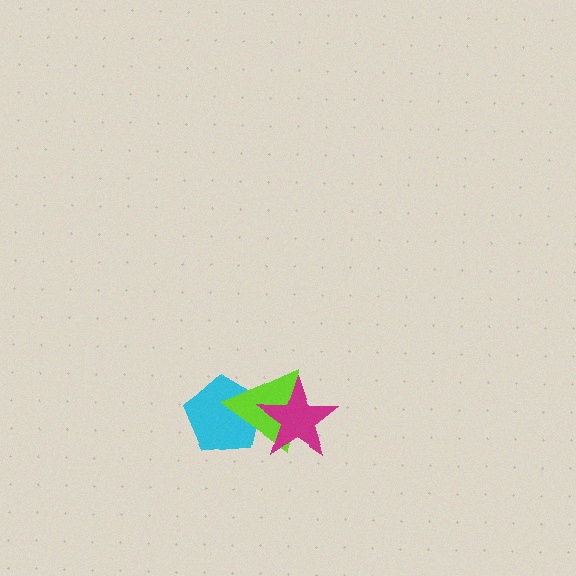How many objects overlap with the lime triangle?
2 objects overlap with the lime triangle.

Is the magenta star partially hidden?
No, no other shape covers it.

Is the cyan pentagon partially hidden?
Yes, it is partially covered by another shape.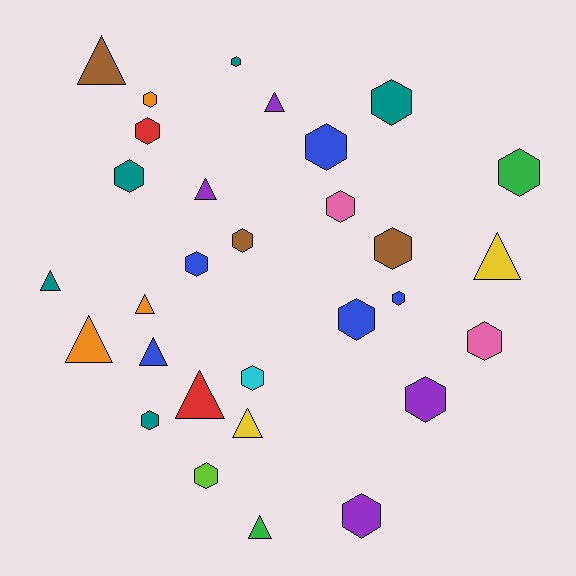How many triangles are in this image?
There are 11 triangles.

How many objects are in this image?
There are 30 objects.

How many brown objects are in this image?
There are 3 brown objects.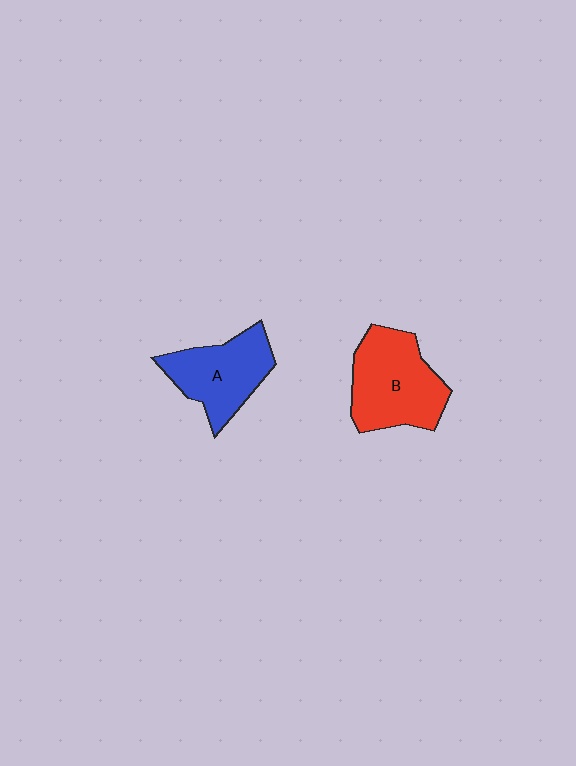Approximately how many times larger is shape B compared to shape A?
Approximately 1.2 times.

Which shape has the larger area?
Shape B (red).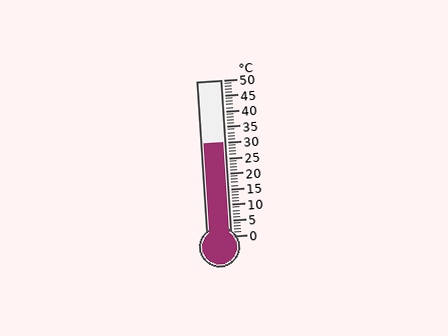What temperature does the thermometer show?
The thermometer shows approximately 30°C.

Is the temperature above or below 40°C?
The temperature is below 40°C.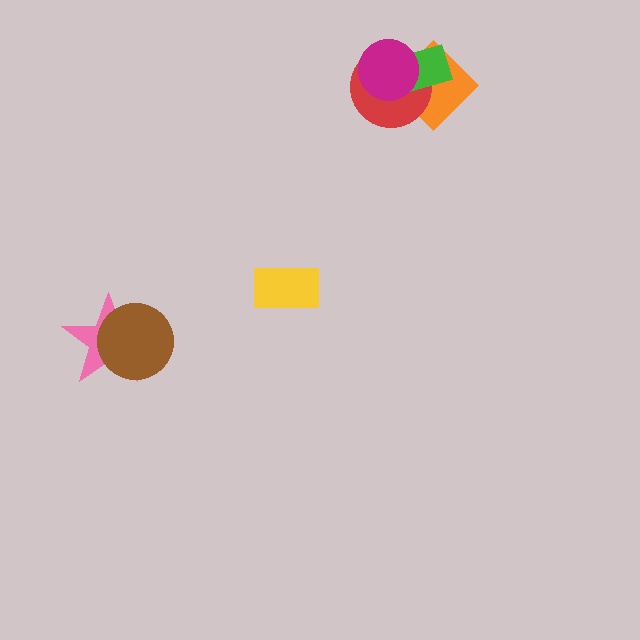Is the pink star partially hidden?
Yes, it is partially covered by another shape.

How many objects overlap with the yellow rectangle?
0 objects overlap with the yellow rectangle.